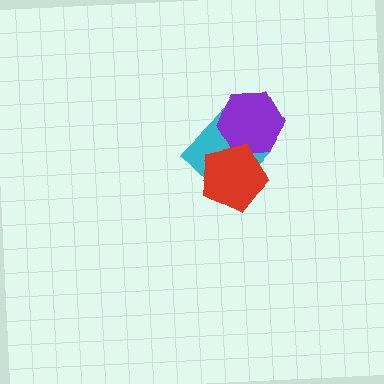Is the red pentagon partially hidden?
No, no other shape covers it.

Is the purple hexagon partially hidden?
Yes, it is partially covered by another shape.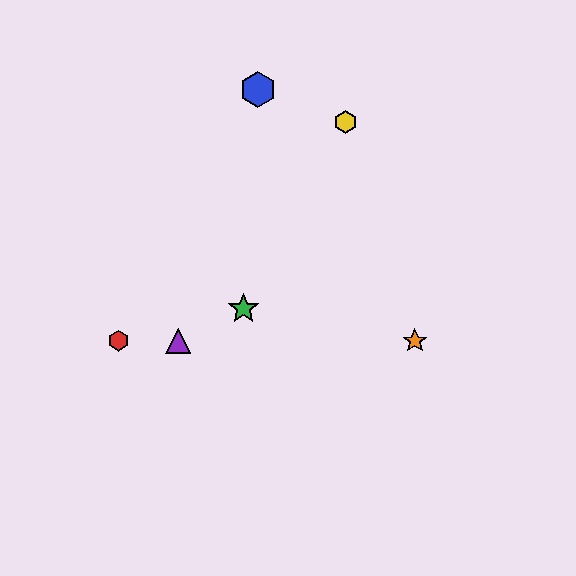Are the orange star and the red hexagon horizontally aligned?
Yes, both are at y≈341.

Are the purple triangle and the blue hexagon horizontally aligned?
No, the purple triangle is at y≈341 and the blue hexagon is at y≈90.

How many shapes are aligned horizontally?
3 shapes (the red hexagon, the purple triangle, the orange star) are aligned horizontally.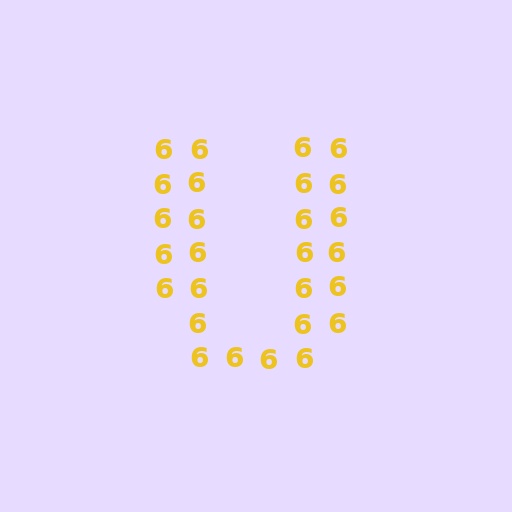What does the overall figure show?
The overall figure shows the letter U.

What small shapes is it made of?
It is made of small digit 6's.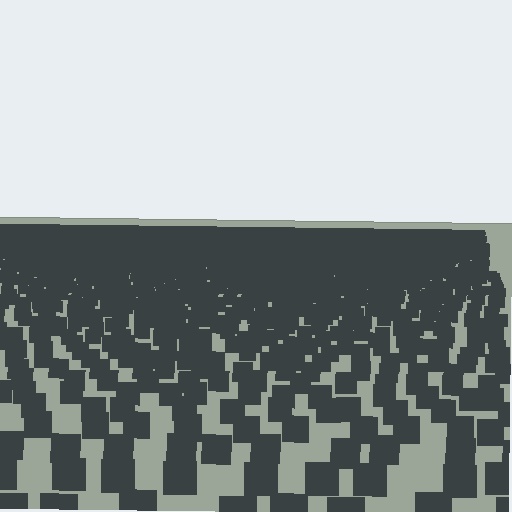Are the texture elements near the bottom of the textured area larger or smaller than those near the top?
Larger. Near the bottom, elements are closer to the viewer and appear at a bigger on-screen size.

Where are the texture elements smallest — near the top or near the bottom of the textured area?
Near the top.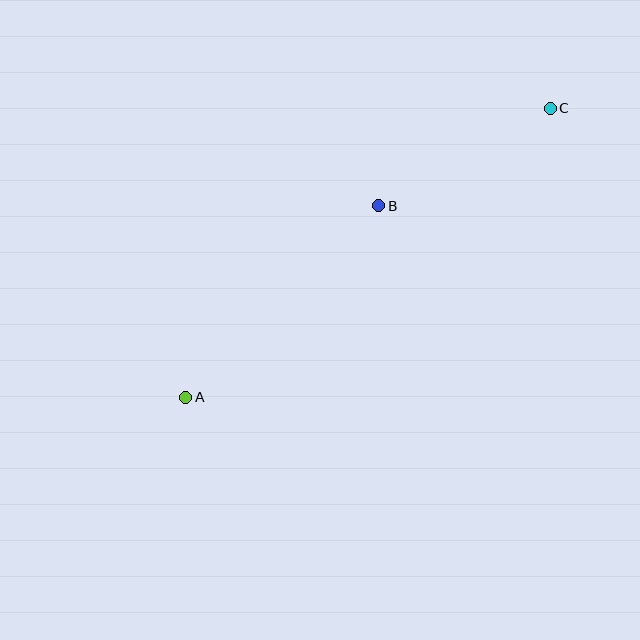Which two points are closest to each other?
Points B and C are closest to each other.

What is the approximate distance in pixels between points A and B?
The distance between A and B is approximately 272 pixels.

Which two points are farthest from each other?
Points A and C are farthest from each other.